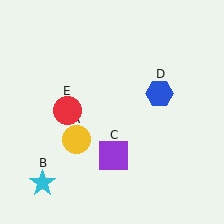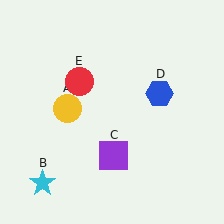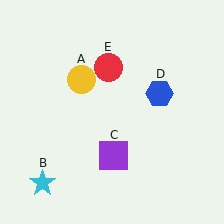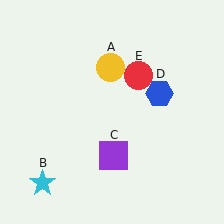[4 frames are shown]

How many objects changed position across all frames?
2 objects changed position: yellow circle (object A), red circle (object E).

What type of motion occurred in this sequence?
The yellow circle (object A), red circle (object E) rotated clockwise around the center of the scene.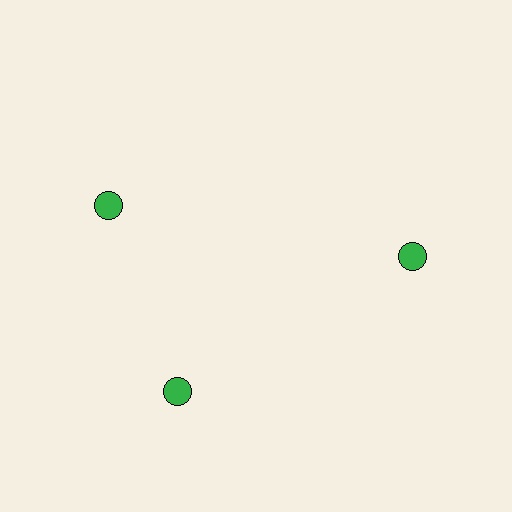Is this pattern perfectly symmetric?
No. The 3 green circles are arranged in a ring, but one element near the 11 o'clock position is rotated out of alignment along the ring, breaking the 3-fold rotational symmetry.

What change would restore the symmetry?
The symmetry would be restored by rotating it back into even spacing with its neighbors so that all 3 circles sit at equal angles and equal distance from the center.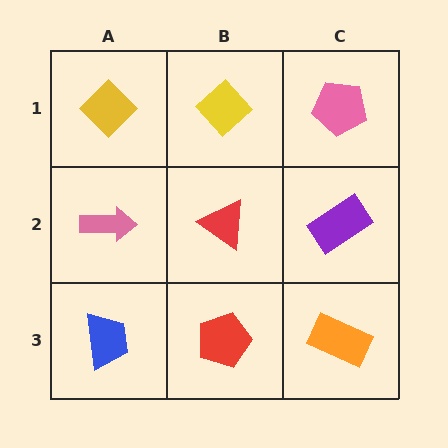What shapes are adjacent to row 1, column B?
A red triangle (row 2, column B), a yellow diamond (row 1, column A), a pink pentagon (row 1, column C).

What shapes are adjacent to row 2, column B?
A yellow diamond (row 1, column B), a red pentagon (row 3, column B), a pink arrow (row 2, column A), a purple rectangle (row 2, column C).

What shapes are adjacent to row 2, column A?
A yellow diamond (row 1, column A), a blue trapezoid (row 3, column A), a red triangle (row 2, column B).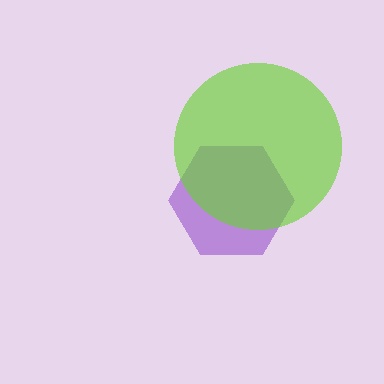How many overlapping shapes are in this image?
There are 2 overlapping shapes in the image.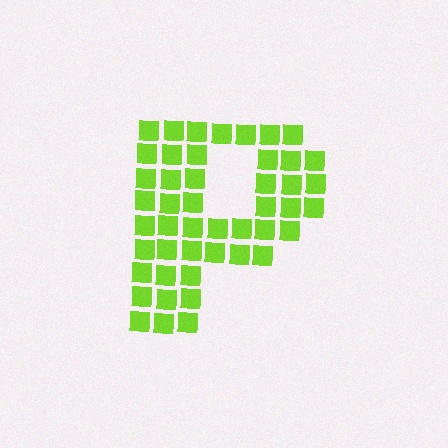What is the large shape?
The large shape is the letter P.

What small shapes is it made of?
It is made of small squares.